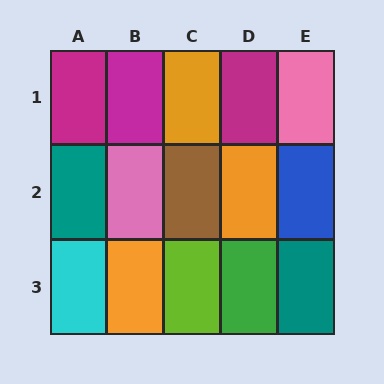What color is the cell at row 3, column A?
Cyan.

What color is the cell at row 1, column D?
Magenta.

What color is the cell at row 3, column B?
Orange.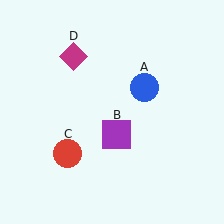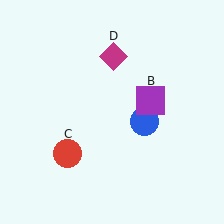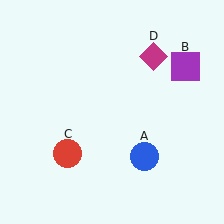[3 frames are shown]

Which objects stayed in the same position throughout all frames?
Red circle (object C) remained stationary.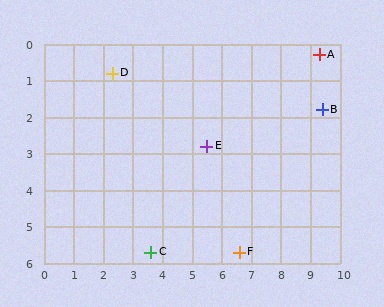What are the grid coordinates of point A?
Point A is at approximately (9.3, 0.3).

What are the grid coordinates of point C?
Point C is at approximately (3.6, 5.7).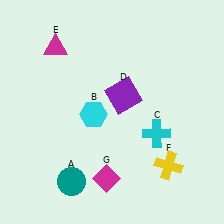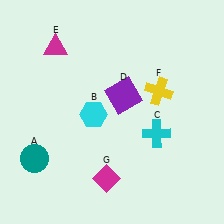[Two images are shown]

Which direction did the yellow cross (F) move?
The yellow cross (F) moved up.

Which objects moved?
The objects that moved are: the teal circle (A), the yellow cross (F).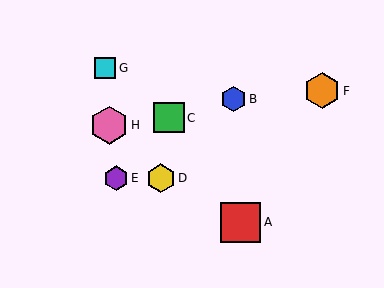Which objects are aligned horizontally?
Objects D, E are aligned horizontally.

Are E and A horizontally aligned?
No, E is at y≈178 and A is at y≈222.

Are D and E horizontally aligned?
Yes, both are at y≈178.